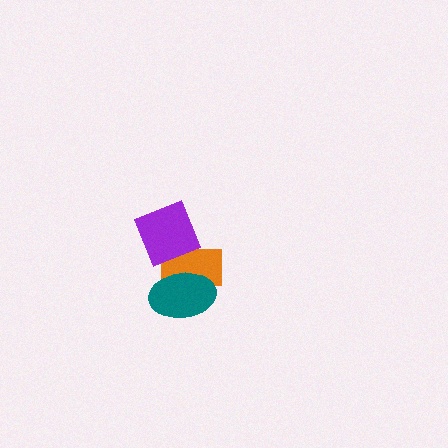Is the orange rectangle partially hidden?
Yes, it is partially covered by another shape.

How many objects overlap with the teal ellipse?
1 object overlaps with the teal ellipse.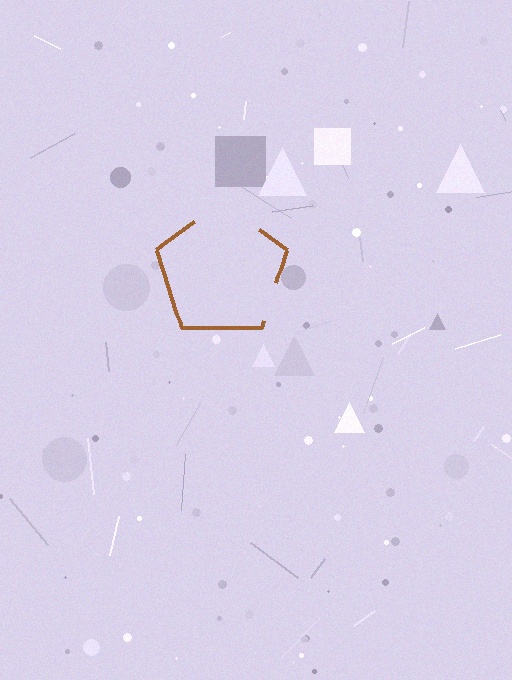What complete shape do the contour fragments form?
The contour fragments form a pentagon.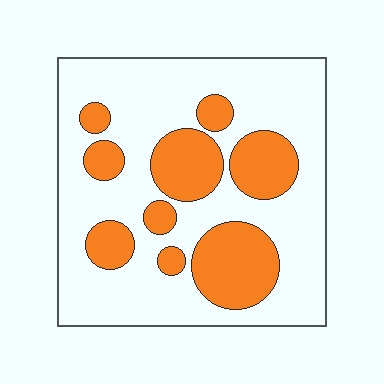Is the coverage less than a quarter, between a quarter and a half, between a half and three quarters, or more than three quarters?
Between a quarter and a half.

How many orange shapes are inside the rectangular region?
9.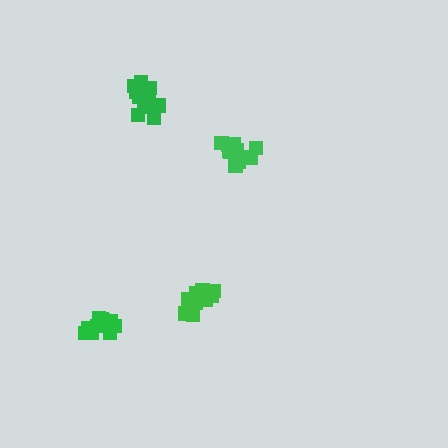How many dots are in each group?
Group 1: 11 dots, Group 2: 11 dots, Group 3: 12 dots, Group 4: 15 dots (49 total).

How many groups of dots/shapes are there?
There are 4 groups.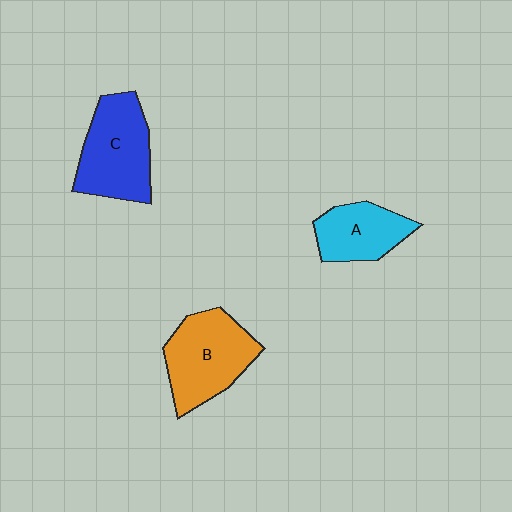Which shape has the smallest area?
Shape A (cyan).